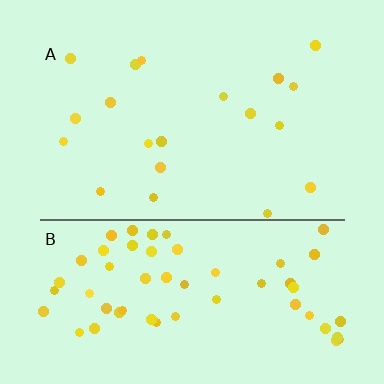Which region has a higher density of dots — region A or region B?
B (the bottom).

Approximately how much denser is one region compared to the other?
Approximately 3.1× — region B over region A.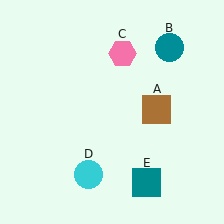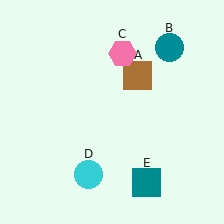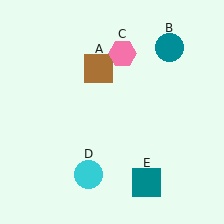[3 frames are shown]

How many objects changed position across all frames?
1 object changed position: brown square (object A).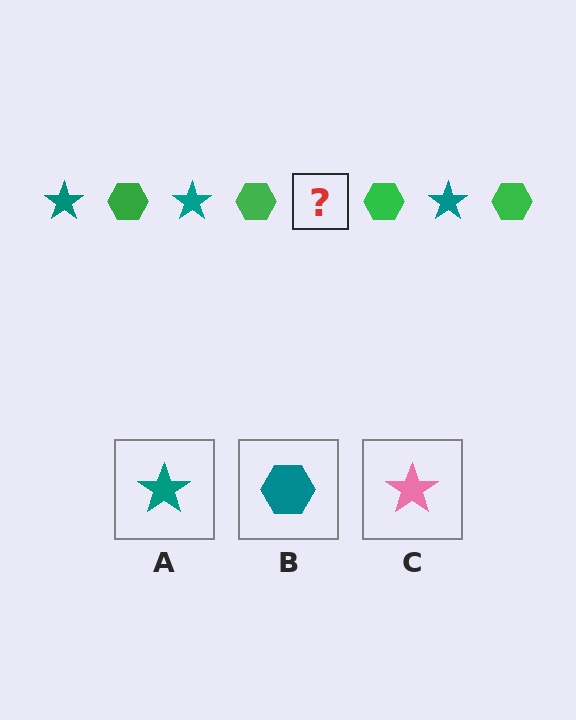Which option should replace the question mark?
Option A.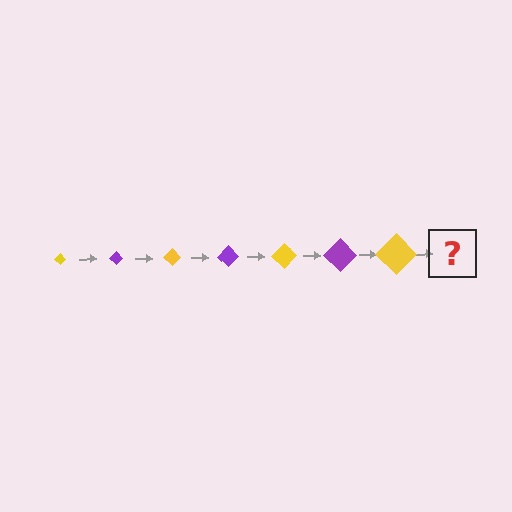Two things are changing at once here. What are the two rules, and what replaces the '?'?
The two rules are that the diamond grows larger each step and the color cycles through yellow and purple. The '?' should be a purple diamond, larger than the previous one.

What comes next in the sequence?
The next element should be a purple diamond, larger than the previous one.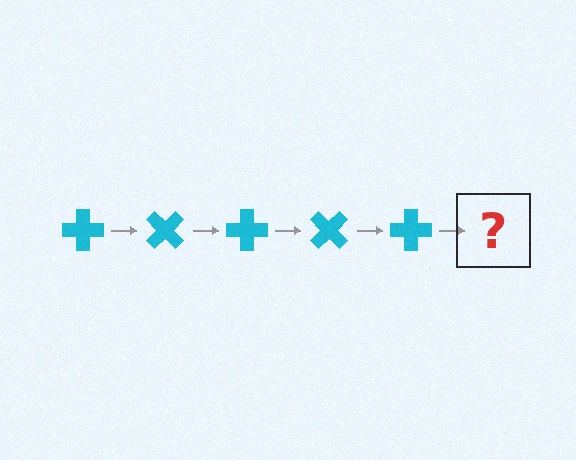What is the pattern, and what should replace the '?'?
The pattern is that the cross rotates 45 degrees each step. The '?' should be a cyan cross rotated 225 degrees.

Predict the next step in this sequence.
The next step is a cyan cross rotated 225 degrees.